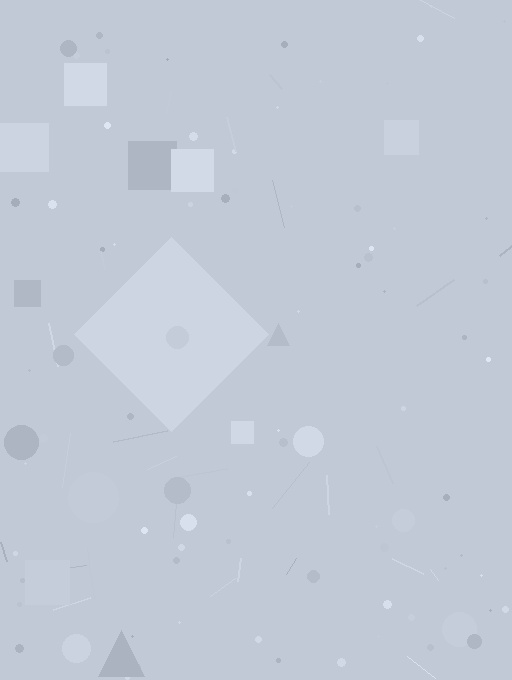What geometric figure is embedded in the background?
A diamond is embedded in the background.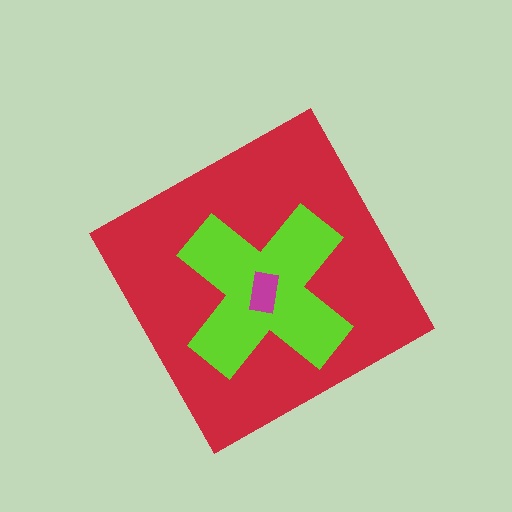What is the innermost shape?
The magenta rectangle.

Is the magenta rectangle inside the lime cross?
Yes.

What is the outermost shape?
The red diamond.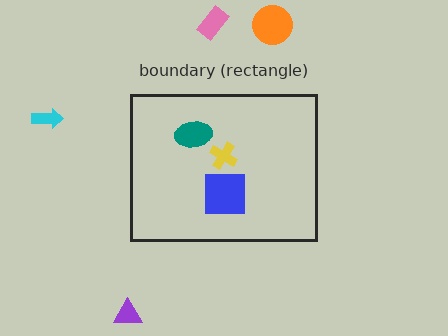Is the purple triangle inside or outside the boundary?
Outside.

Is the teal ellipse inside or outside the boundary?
Inside.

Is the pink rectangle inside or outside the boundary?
Outside.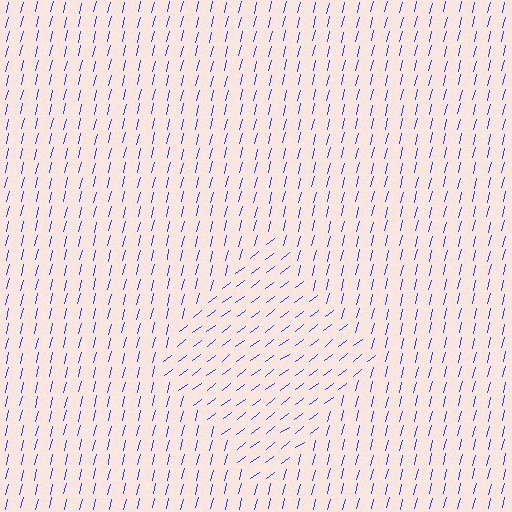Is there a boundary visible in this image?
Yes, there is a texture boundary formed by a change in line orientation.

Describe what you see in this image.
The image is filled with small blue line segments. A diamond region in the image has lines oriented differently from the surrounding lines, creating a visible texture boundary.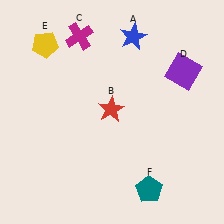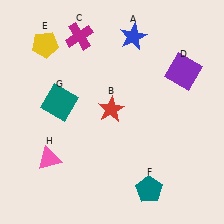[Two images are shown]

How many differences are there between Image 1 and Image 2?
There are 2 differences between the two images.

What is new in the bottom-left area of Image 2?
A pink triangle (H) was added in the bottom-left area of Image 2.